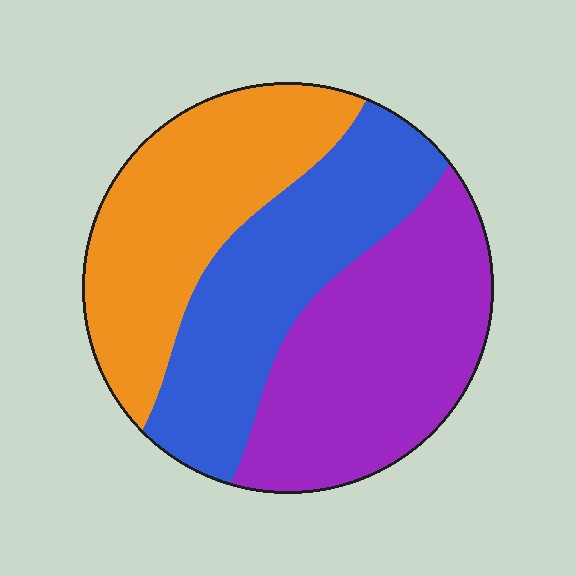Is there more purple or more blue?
Purple.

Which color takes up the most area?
Purple, at roughly 35%.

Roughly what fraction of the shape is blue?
Blue covers about 30% of the shape.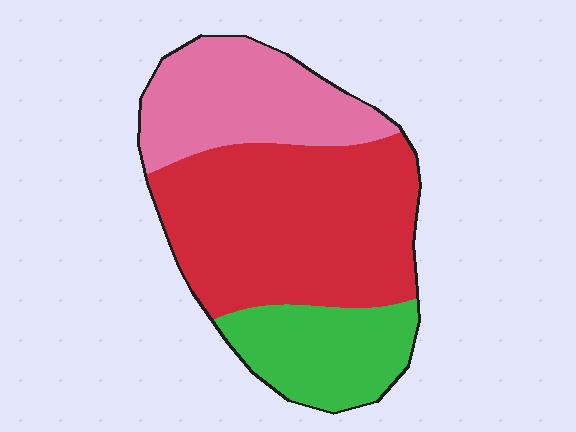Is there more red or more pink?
Red.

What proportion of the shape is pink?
Pink covers around 30% of the shape.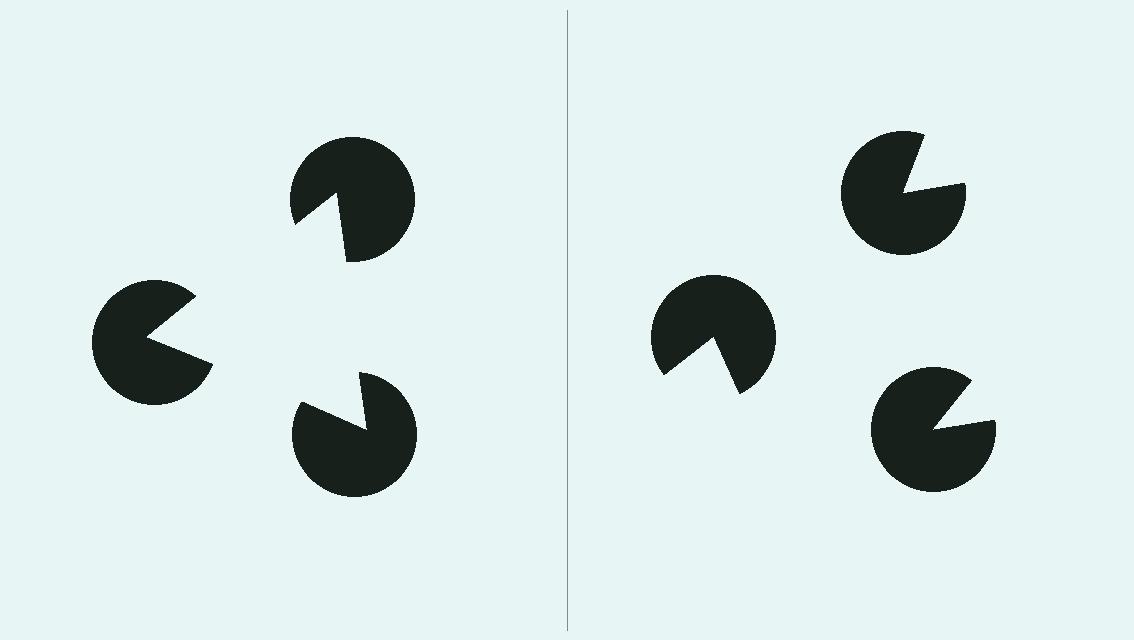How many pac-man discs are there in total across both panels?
6 — 3 on each side.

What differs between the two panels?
The pac-man discs are positioned identically on both sides; only the wedge orientations differ. On the left they align to a triangle; on the right they are misaligned.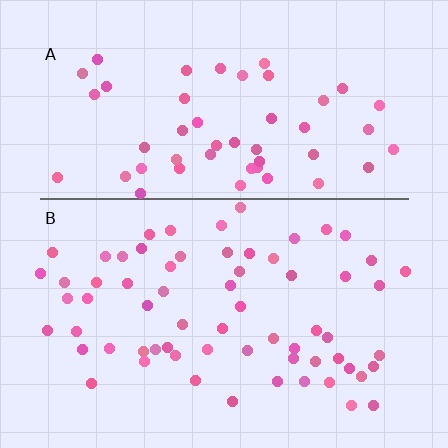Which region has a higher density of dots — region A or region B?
B (the bottom).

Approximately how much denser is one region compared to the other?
Approximately 1.3× — region B over region A.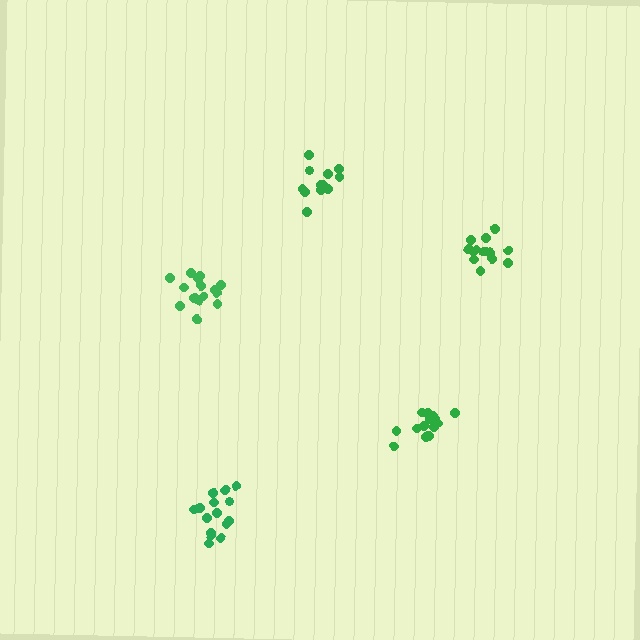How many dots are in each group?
Group 1: 16 dots, Group 2: 13 dots, Group 3: 15 dots, Group 4: 15 dots, Group 5: 14 dots (73 total).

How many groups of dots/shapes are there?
There are 5 groups.